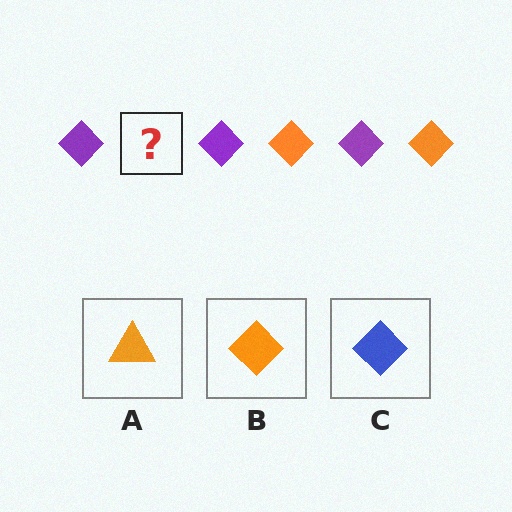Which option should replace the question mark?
Option B.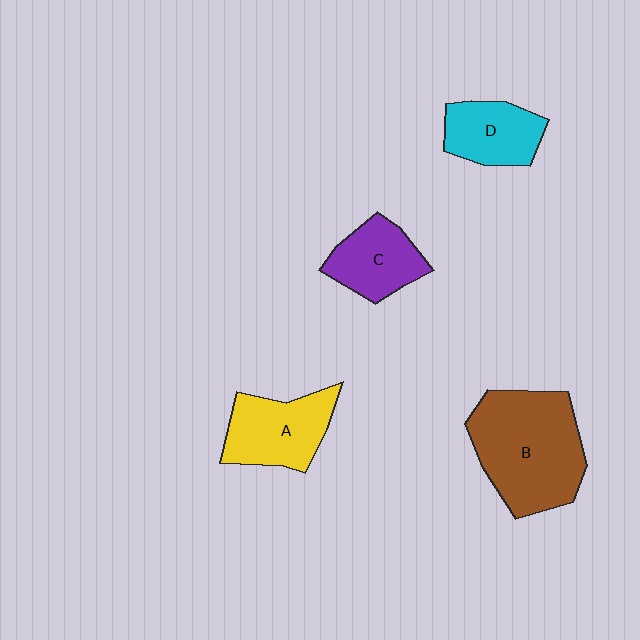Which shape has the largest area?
Shape B (brown).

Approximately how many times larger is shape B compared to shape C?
Approximately 2.0 times.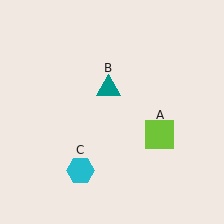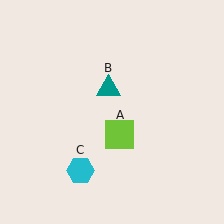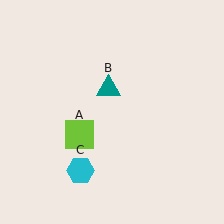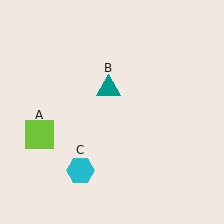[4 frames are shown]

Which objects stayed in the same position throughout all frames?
Teal triangle (object B) and cyan hexagon (object C) remained stationary.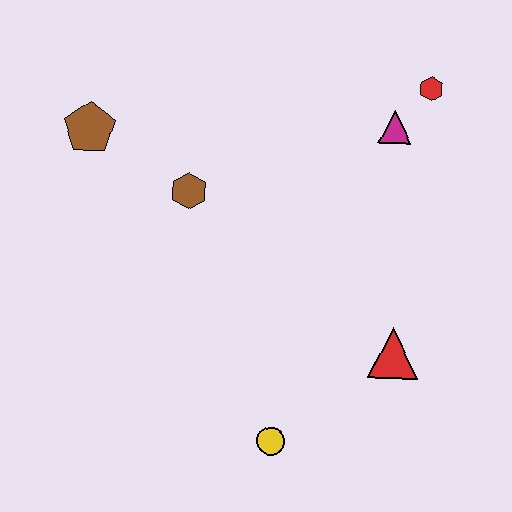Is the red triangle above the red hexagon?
No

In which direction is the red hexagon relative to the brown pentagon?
The red hexagon is to the right of the brown pentagon.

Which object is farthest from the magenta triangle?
The yellow circle is farthest from the magenta triangle.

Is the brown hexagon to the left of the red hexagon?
Yes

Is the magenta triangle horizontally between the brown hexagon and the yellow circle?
No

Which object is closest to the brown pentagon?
The brown hexagon is closest to the brown pentagon.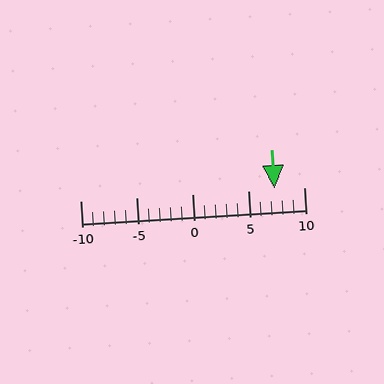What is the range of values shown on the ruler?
The ruler shows values from -10 to 10.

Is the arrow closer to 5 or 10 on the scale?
The arrow is closer to 5.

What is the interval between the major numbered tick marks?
The major tick marks are spaced 5 units apart.